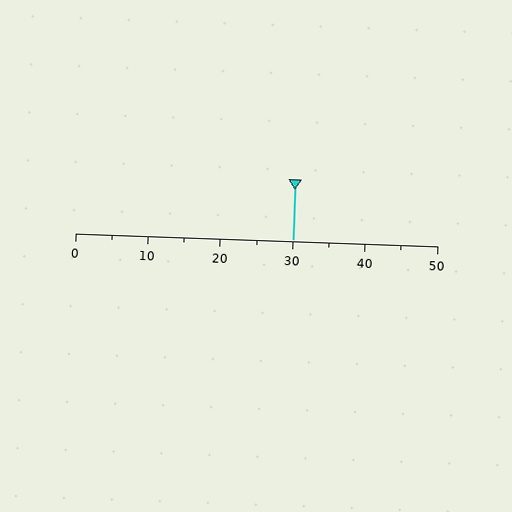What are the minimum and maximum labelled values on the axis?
The axis runs from 0 to 50.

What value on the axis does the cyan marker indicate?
The marker indicates approximately 30.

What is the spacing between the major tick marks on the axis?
The major ticks are spaced 10 apart.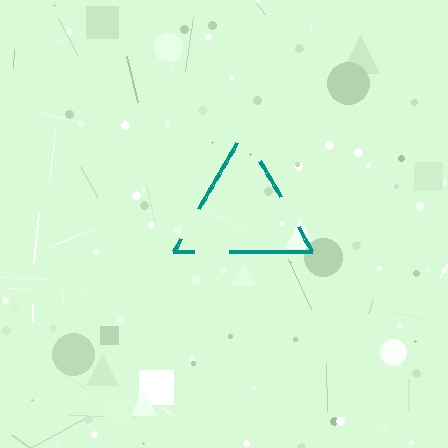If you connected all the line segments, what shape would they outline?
They would outline a triangle.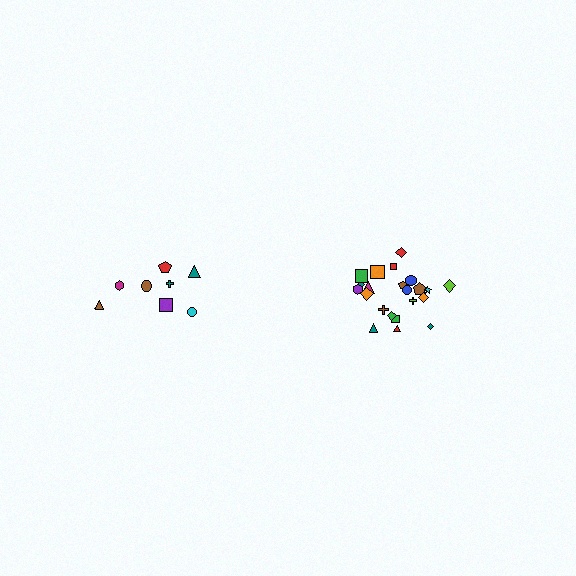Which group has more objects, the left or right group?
The right group.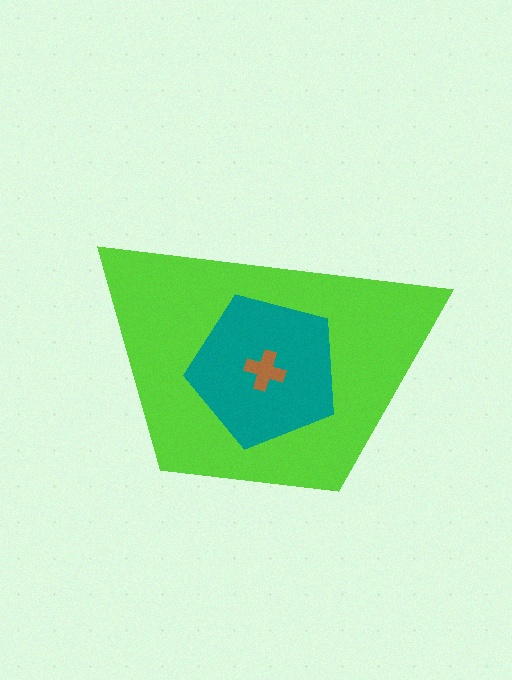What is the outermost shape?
The lime trapezoid.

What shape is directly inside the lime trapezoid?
The teal pentagon.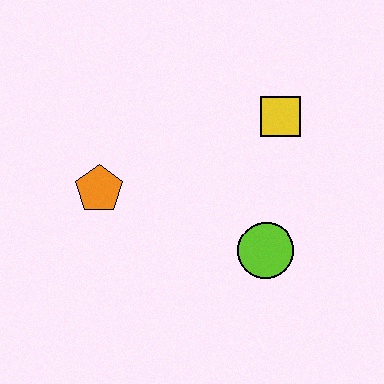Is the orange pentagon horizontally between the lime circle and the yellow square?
No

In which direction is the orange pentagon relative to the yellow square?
The orange pentagon is to the left of the yellow square.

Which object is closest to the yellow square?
The lime circle is closest to the yellow square.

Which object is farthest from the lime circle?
The orange pentagon is farthest from the lime circle.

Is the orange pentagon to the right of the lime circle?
No